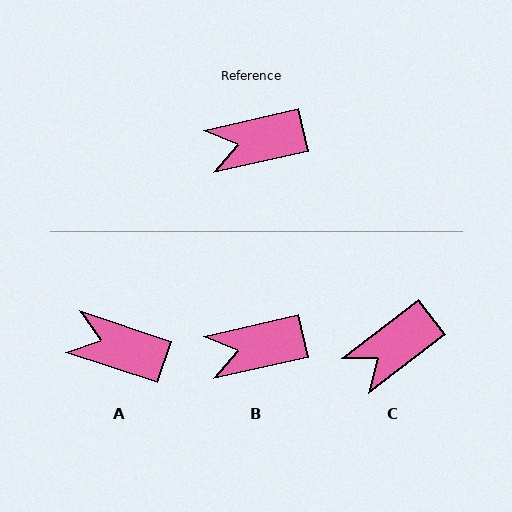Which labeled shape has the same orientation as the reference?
B.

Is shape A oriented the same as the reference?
No, it is off by about 31 degrees.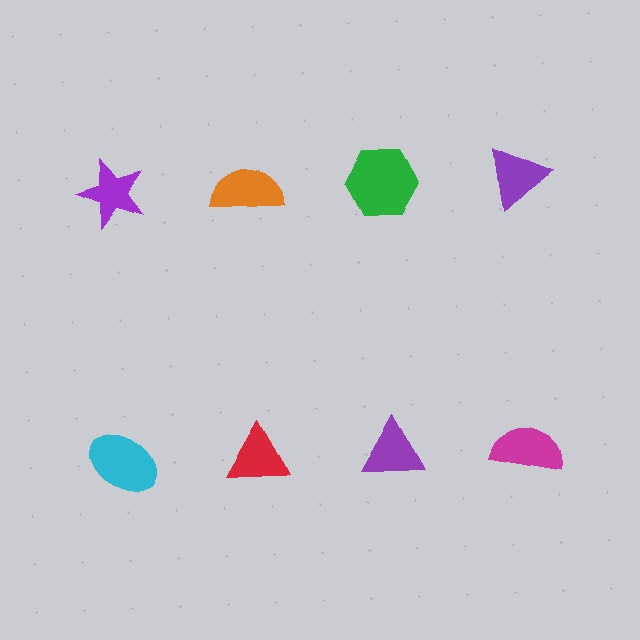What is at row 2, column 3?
A purple triangle.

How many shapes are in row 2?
4 shapes.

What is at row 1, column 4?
A purple triangle.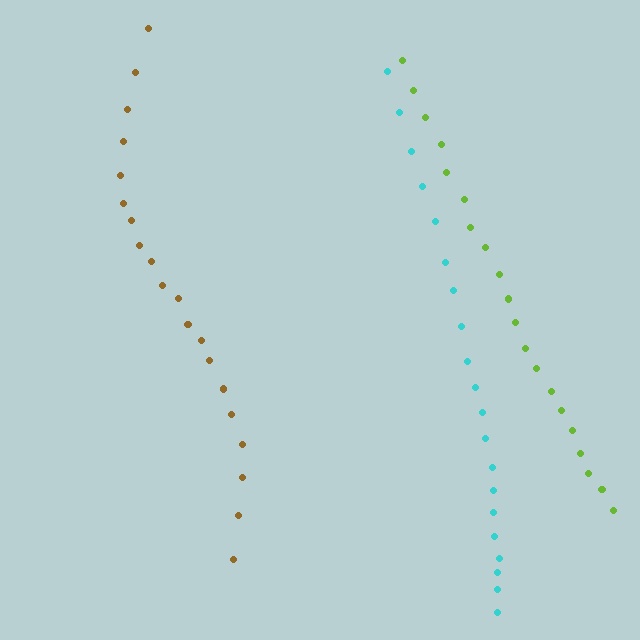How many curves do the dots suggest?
There are 3 distinct paths.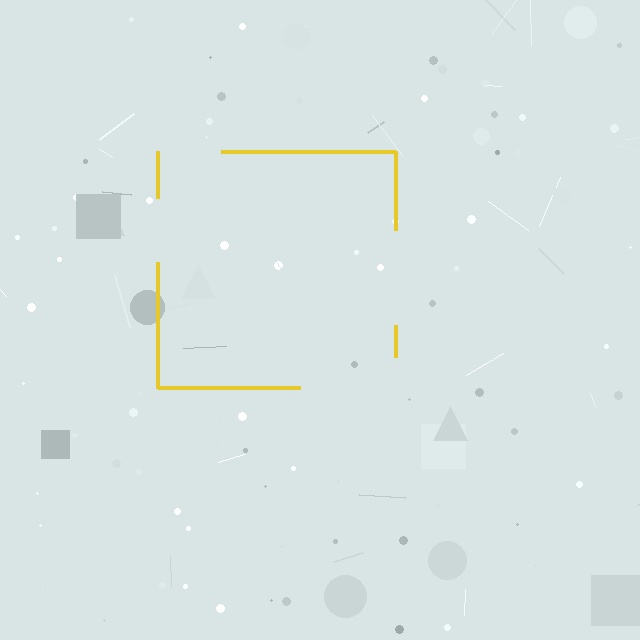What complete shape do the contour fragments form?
The contour fragments form a square.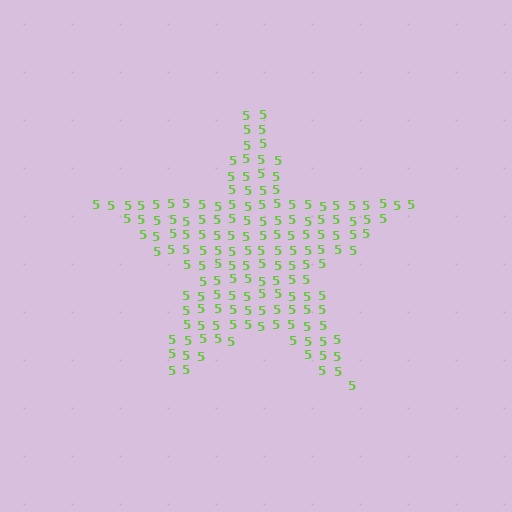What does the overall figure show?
The overall figure shows a star.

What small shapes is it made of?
It is made of small digit 5's.